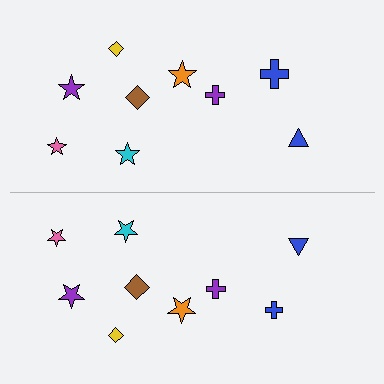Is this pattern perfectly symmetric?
No, the pattern is not perfectly symmetric. The blue cross on the bottom side has a different size than its mirror counterpart.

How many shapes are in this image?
There are 18 shapes in this image.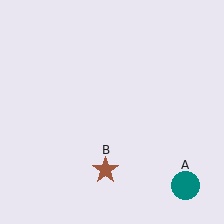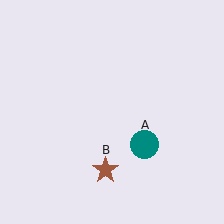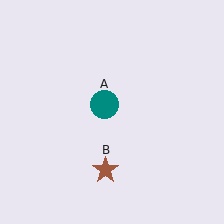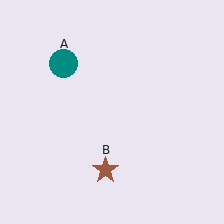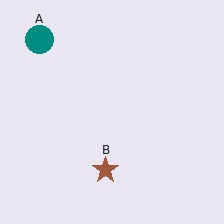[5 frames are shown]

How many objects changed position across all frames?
1 object changed position: teal circle (object A).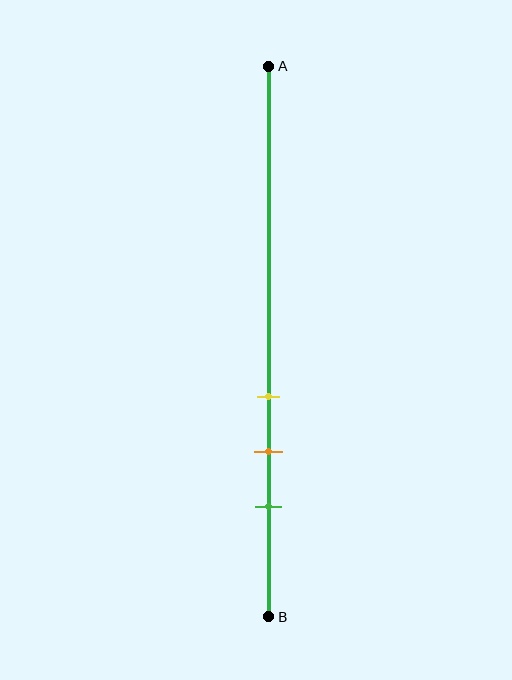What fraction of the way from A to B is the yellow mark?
The yellow mark is approximately 60% (0.6) of the way from A to B.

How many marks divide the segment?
There are 3 marks dividing the segment.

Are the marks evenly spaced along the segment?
Yes, the marks are approximately evenly spaced.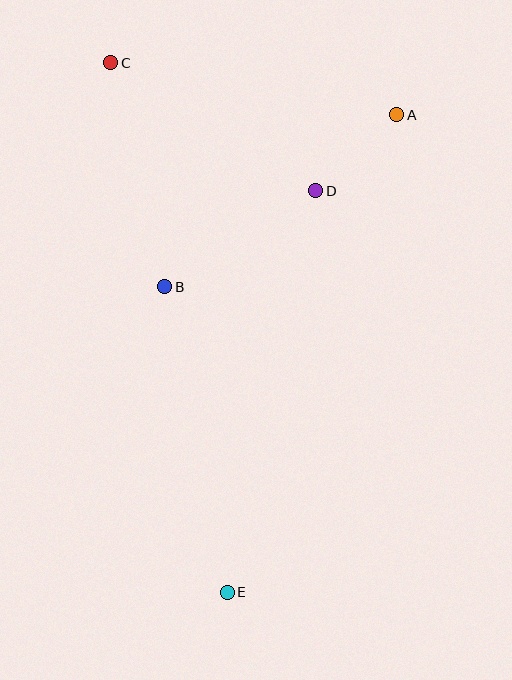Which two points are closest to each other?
Points A and D are closest to each other.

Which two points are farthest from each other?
Points C and E are farthest from each other.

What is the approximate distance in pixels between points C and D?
The distance between C and D is approximately 241 pixels.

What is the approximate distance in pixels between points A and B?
The distance between A and B is approximately 289 pixels.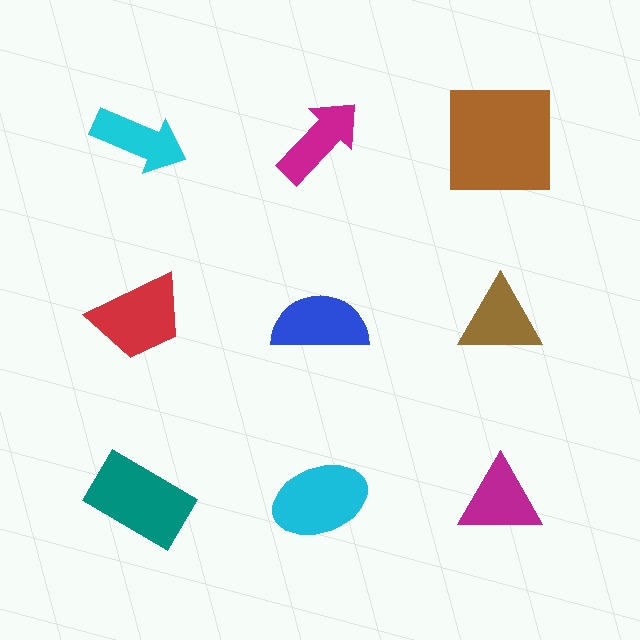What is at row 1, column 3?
A brown square.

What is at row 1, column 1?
A cyan arrow.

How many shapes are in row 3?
3 shapes.